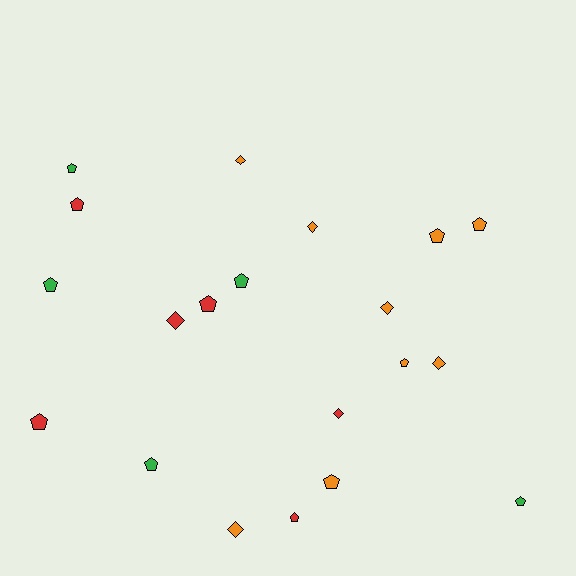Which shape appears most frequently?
Pentagon, with 13 objects.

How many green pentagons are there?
There are 5 green pentagons.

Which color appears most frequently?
Orange, with 9 objects.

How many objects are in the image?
There are 20 objects.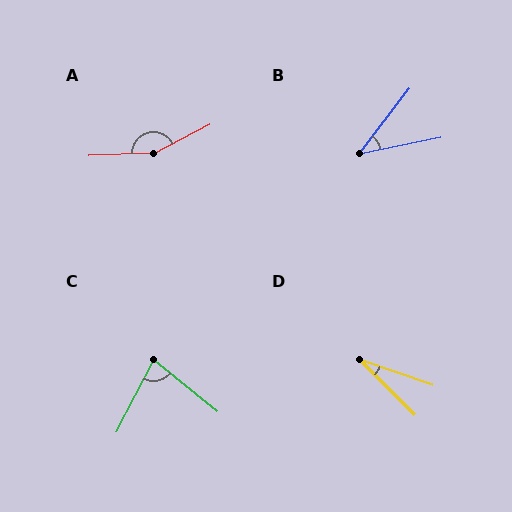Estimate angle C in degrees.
Approximately 78 degrees.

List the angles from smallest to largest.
D (26°), B (40°), C (78°), A (155°).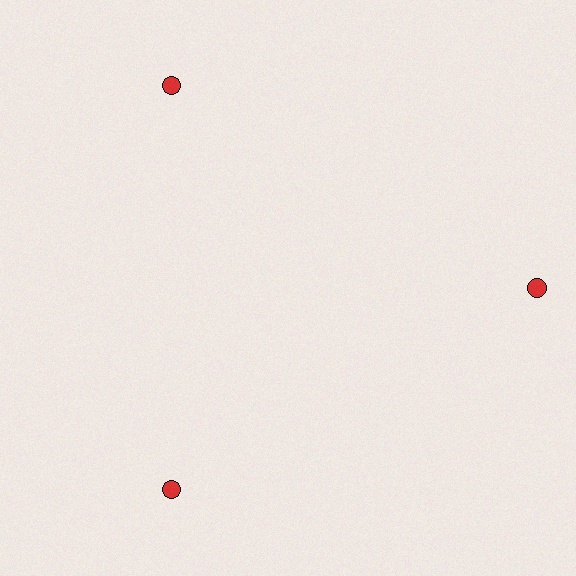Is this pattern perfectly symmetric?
No. The 3 red circles are arranged in a ring, but one element near the 3 o'clock position is pushed outward from the center, breaking the 3-fold rotational symmetry.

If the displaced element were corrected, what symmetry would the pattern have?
It would have 3-fold rotational symmetry — the pattern would map onto itself every 120 degrees.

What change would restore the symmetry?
The symmetry would be restored by moving it inward, back onto the ring so that all 3 circles sit at equal angles and equal distance from the center.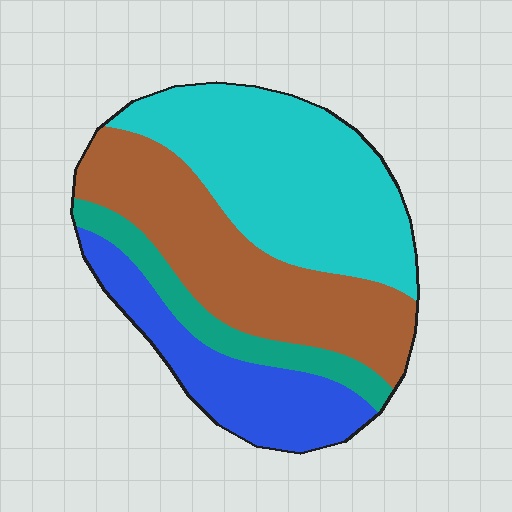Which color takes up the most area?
Cyan, at roughly 35%.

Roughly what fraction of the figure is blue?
Blue takes up between a sixth and a third of the figure.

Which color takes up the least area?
Teal, at roughly 10%.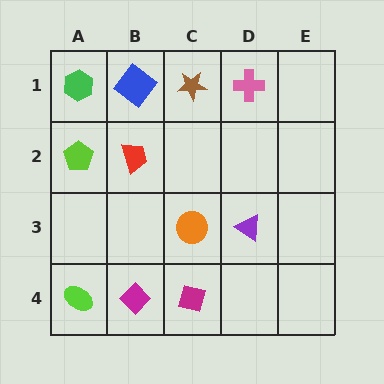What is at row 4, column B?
A magenta diamond.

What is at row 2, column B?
A red trapezoid.